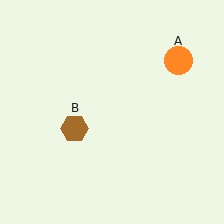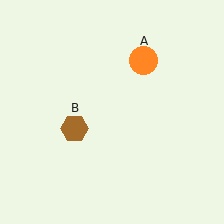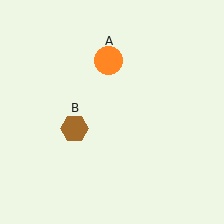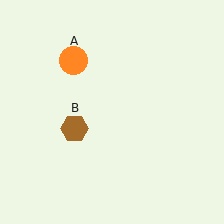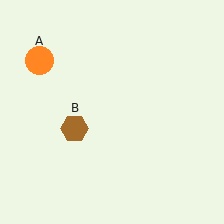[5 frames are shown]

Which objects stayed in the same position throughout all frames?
Brown hexagon (object B) remained stationary.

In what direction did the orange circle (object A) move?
The orange circle (object A) moved left.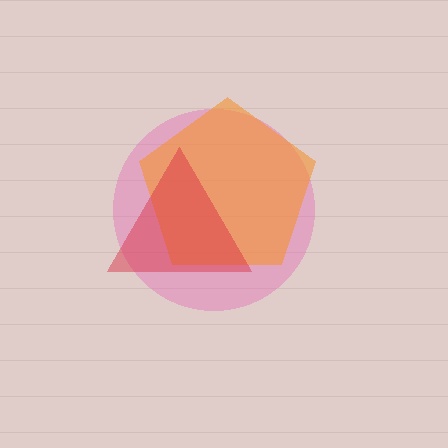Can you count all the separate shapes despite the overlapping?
Yes, there are 3 separate shapes.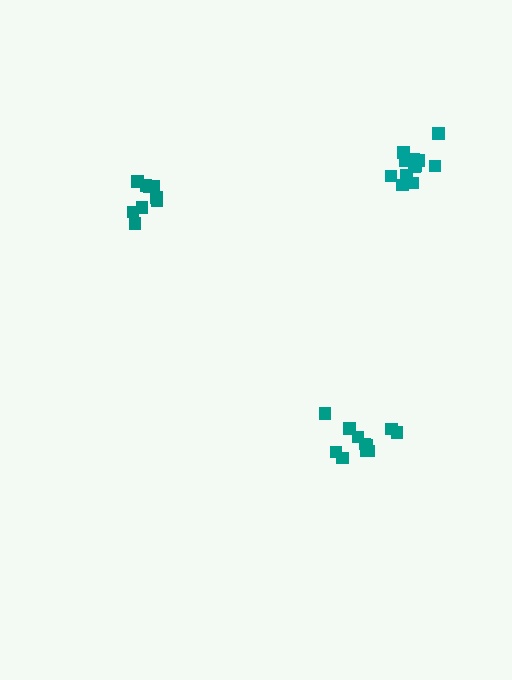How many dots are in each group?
Group 1: 10 dots, Group 2: 11 dots, Group 3: 13 dots (34 total).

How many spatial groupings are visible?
There are 3 spatial groupings.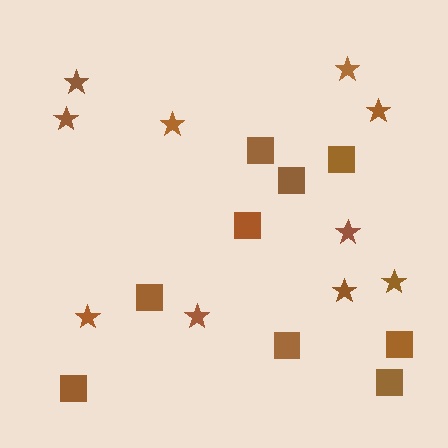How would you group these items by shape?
There are 2 groups: one group of stars (10) and one group of squares (9).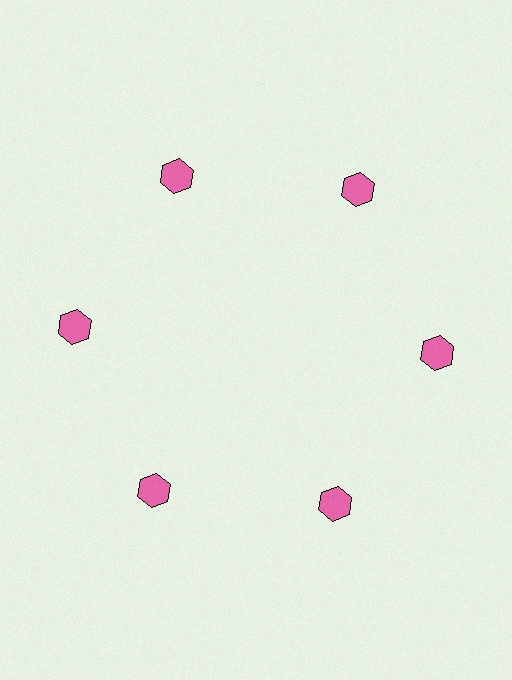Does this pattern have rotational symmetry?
Yes, this pattern has 6-fold rotational symmetry. It looks the same after rotating 60 degrees around the center.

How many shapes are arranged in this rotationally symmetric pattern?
There are 6 shapes, arranged in 6 groups of 1.